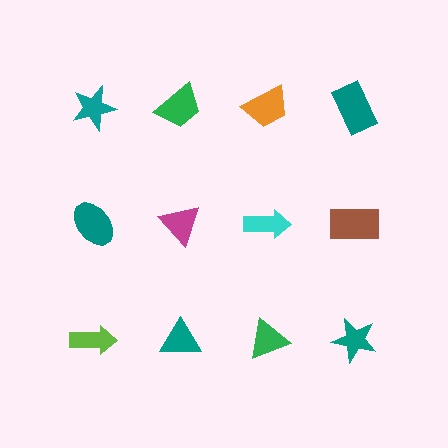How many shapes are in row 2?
4 shapes.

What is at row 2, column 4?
A brown rectangle.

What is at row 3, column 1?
A lime arrow.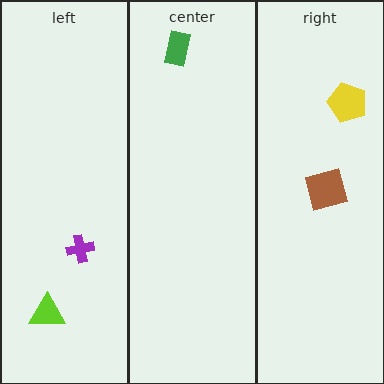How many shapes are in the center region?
1.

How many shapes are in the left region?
2.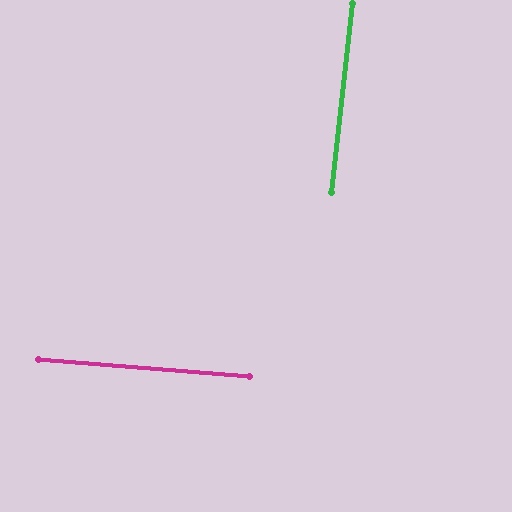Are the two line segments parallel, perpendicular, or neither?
Perpendicular — they meet at approximately 88°.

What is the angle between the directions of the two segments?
Approximately 88 degrees.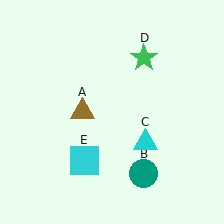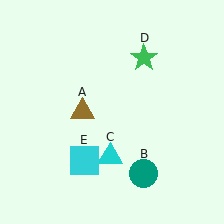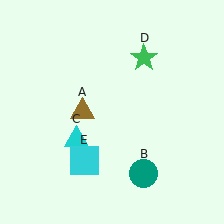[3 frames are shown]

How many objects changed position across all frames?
1 object changed position: cyan triangle (object C).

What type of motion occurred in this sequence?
The cyan triangle (object C) rotated clockwise around the center of the scene.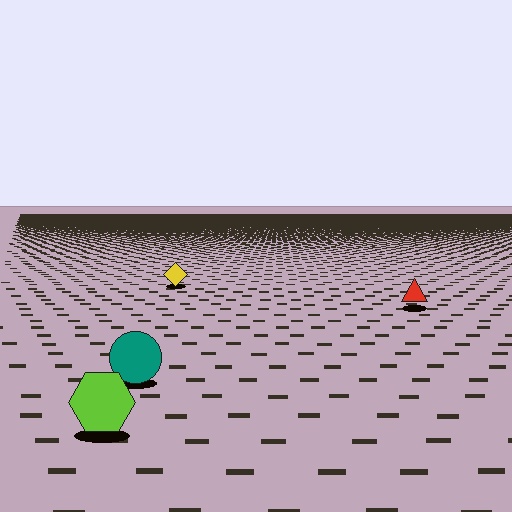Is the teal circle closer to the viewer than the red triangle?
Yes. The teal circle is closer — you can tell from the texture gradient: the ground texture is coarser near it.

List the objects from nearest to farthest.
From nearest to farthest: the lime hexagon, the teal circle, the red triangle, the yellow diamond.